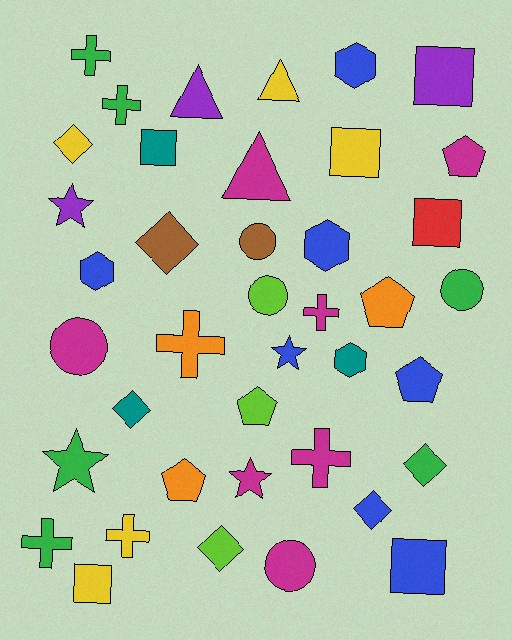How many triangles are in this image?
There are 3 triangles.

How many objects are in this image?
There are 40 objects.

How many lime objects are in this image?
There are 3 lime objects.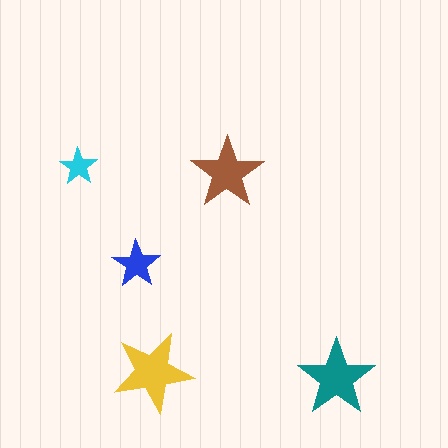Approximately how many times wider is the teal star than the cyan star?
About 2 times wider.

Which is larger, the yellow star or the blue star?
The yellow one.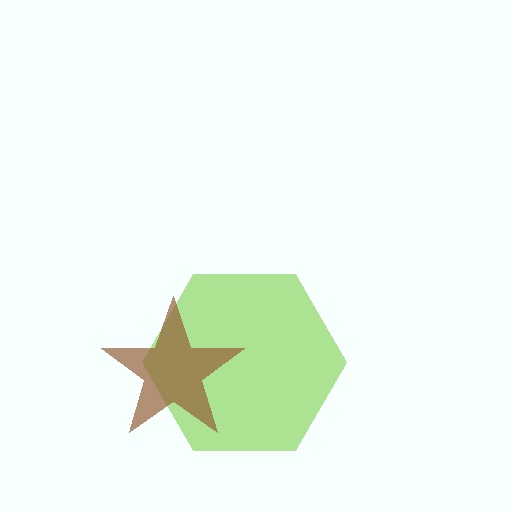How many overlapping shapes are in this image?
There are 2 overlapping shapes in the image.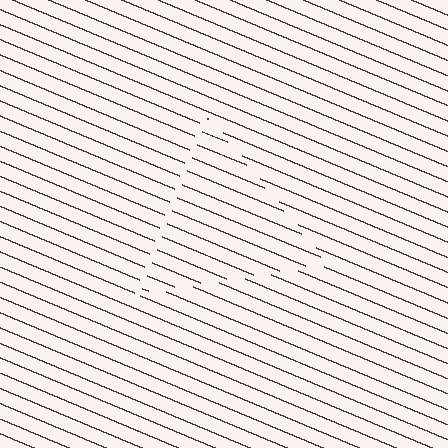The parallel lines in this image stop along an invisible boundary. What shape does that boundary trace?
An illusory triangle. The interior of the shape contains the same grating, shifted by half a period — the contour is defined by the phase discontinuity where line-ends from the inner and outer gratings abut.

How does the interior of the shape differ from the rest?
The interior of the shape contains the same grating, shifted by half a period — the contour is defined by the phase discontinuity where line-ends from the inner and outer gratings abut.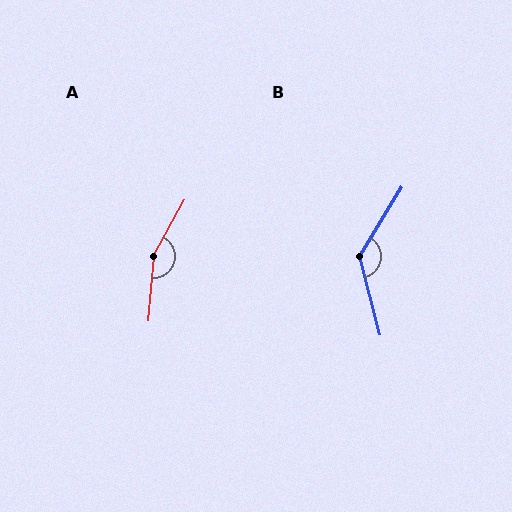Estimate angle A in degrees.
Approximately 156 degrees.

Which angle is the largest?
A, at approximately 156 degrees.